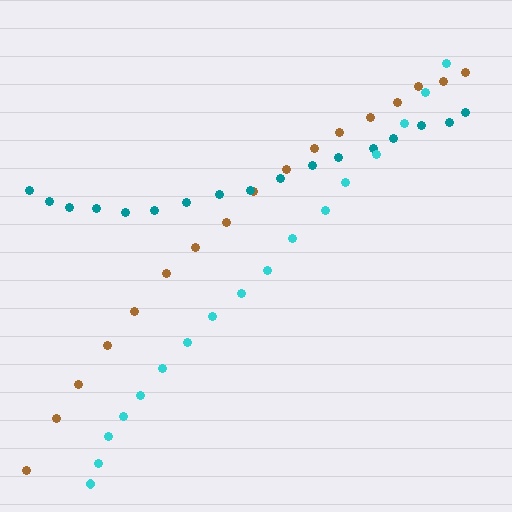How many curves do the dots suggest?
There are 3 distinct paths.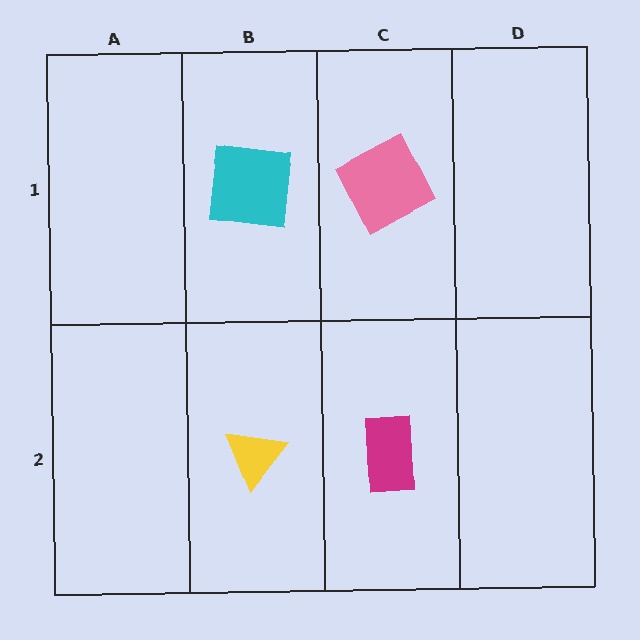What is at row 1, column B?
A cyan square.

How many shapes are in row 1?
2 shapes.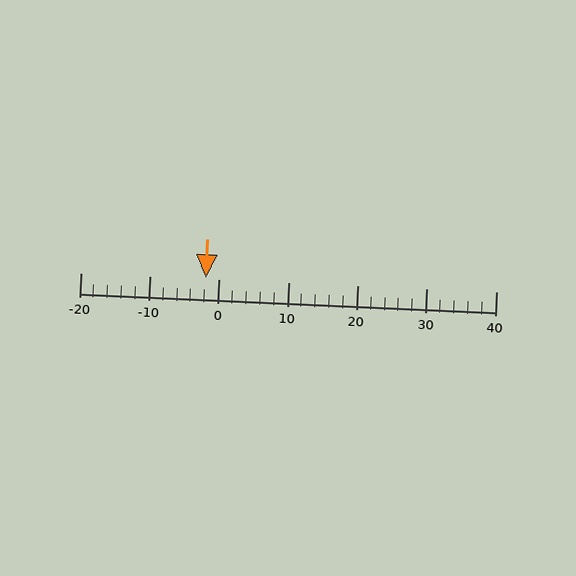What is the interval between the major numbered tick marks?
The major tick marks are spaced 10 units apart.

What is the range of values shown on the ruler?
The ruler shows values from -20 to 40.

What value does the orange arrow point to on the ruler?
The orange arrow points to approximately -2.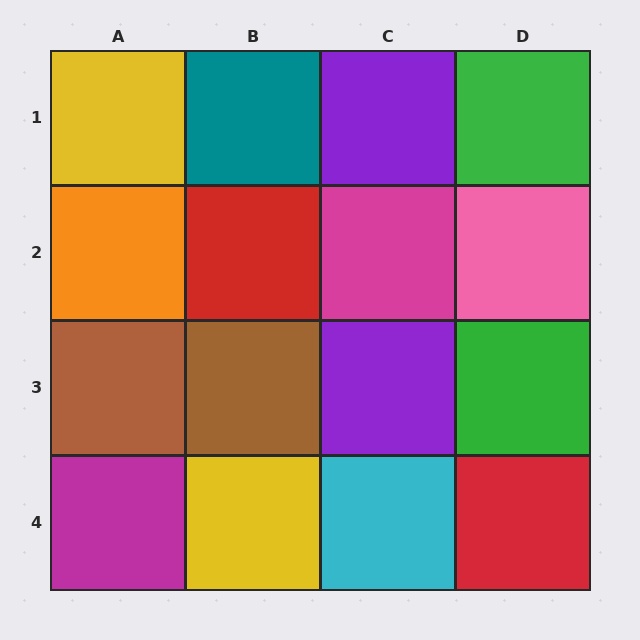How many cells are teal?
1 cell is teal.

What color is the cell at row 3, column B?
Brown.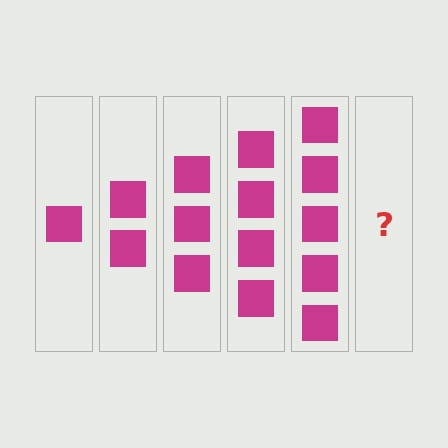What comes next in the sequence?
The next element should be 6 squares.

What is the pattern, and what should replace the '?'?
The pattern is that each step adds one more square. The '?' should be 6 squares.